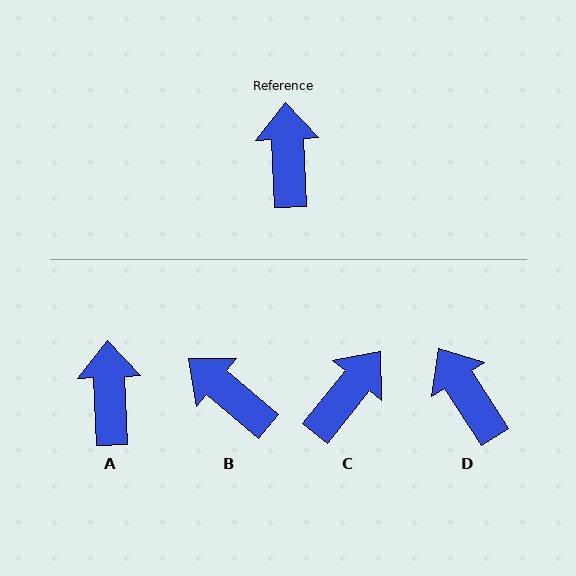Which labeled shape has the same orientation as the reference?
A.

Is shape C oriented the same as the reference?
No, it is off by about 41 degrees.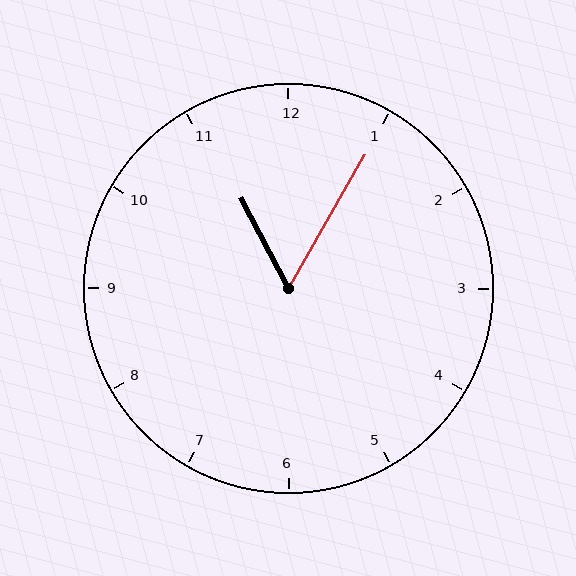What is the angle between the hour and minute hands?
Approximately 58 degrees.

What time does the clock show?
11:05.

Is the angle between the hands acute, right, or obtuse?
It is acute.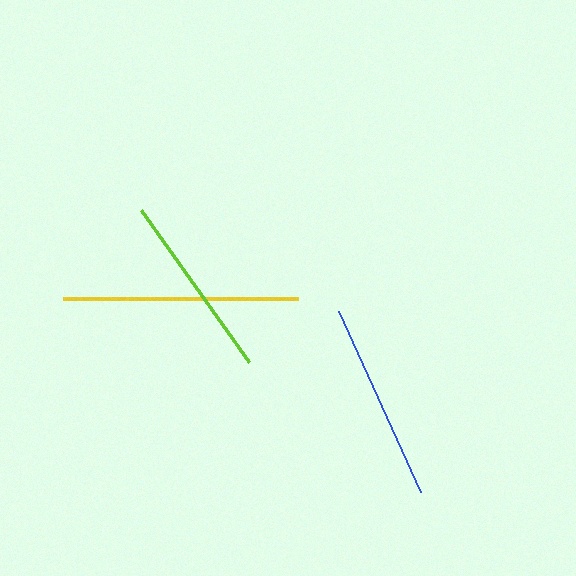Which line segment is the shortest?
The lime line is the shortest at approximately 187 pixels.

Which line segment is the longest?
The yellow line is the longest at approximately 234 pixels.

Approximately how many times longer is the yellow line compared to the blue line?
The yellow line is approximately 1.2 times the length of the blue line.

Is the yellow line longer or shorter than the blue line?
The yellow line is longer than the blue line.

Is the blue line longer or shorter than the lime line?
The blue line is longer than the lime line.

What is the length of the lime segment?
The lime segment is approximately 187 pixels long.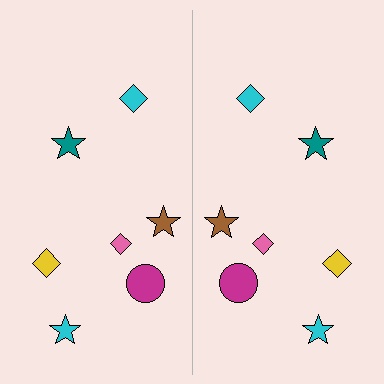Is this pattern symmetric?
Yes, this pattern has bilateral (reflection) symmetry.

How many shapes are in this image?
There are 14 shapes in this image.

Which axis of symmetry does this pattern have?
The pattern has a vertical axis of symmetry running through the center of the image.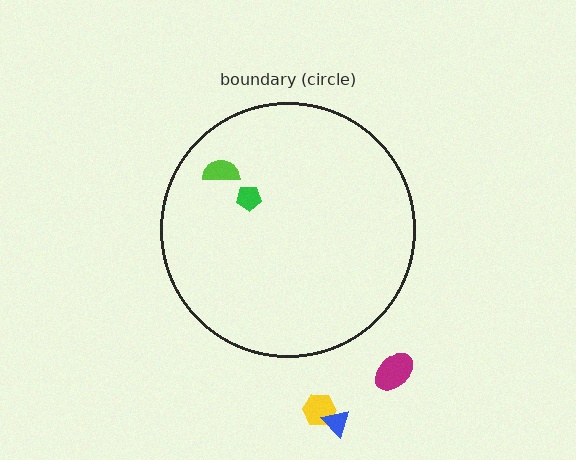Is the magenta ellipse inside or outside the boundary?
Outside.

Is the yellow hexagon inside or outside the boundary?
Outside.